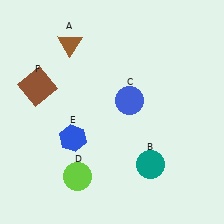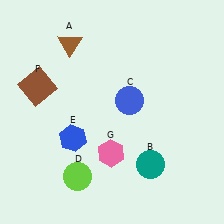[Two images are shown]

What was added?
A pink hexagon (G) was added in Image 2.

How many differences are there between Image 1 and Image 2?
There is 1 difference between the two images.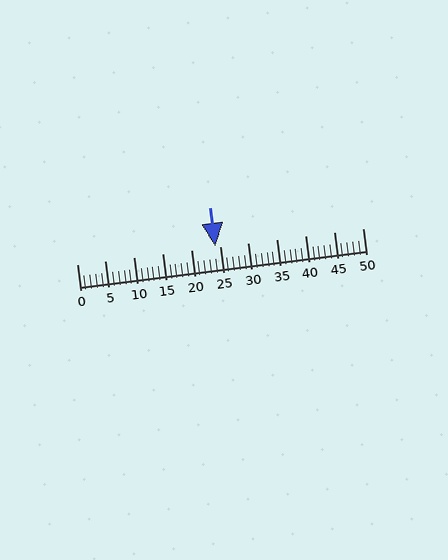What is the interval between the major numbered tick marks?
The major tick marks are spaced 5 units apart.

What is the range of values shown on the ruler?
The ruler shows values from 0 to 50.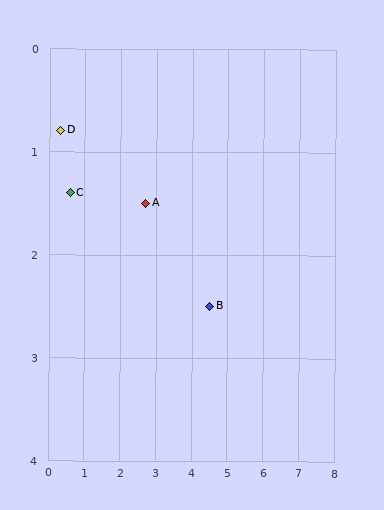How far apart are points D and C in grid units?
Points D and C are about 0.7 grid units apart.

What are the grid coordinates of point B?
Point B is at approximately (4.5, 2.5).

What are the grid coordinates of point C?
Point C is at approximately (0.6, 1.4).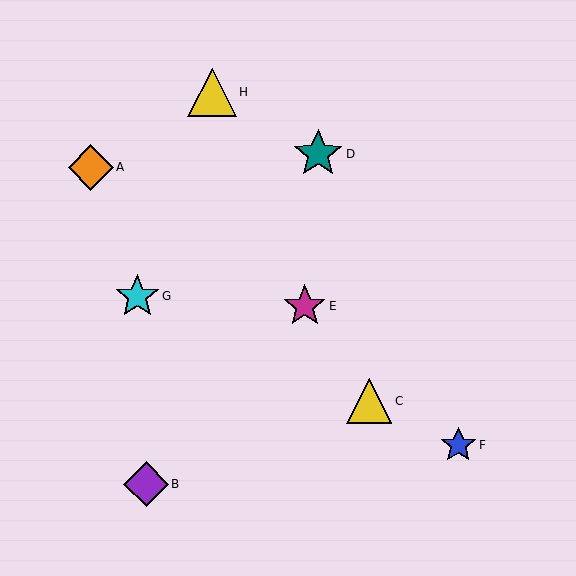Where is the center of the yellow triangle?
The center of the yellow triangle is at (212, 92).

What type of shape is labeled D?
Shape D is a teal star.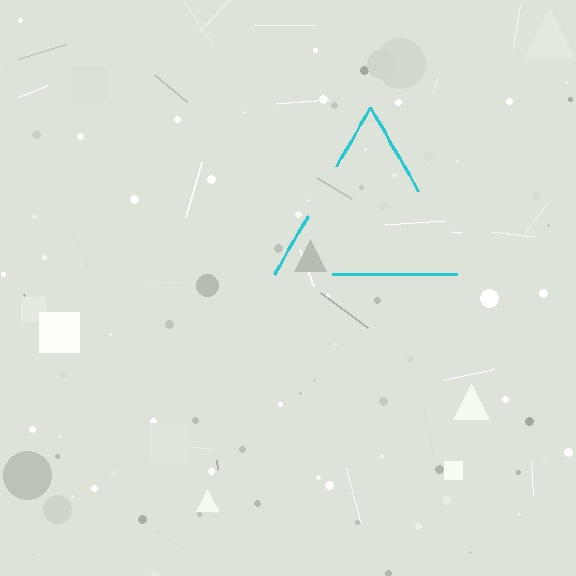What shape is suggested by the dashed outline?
The dashed outline suggests a triangle.